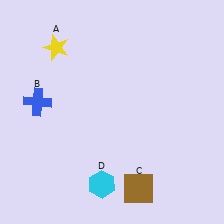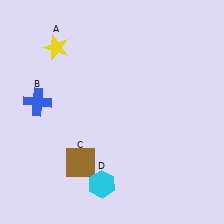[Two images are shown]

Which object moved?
The brown square (C) moved left.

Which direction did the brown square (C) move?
The brown square (C) moved left.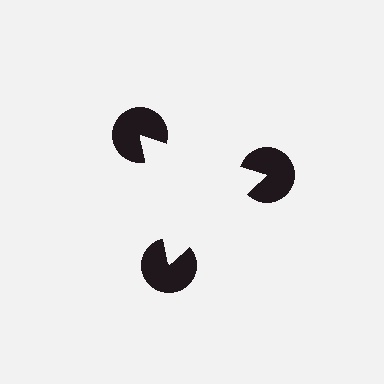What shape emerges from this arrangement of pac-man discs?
An illusory triangle — its edges are inferred from the aligned wedge cuts in the pac-man discs, not physically drawn.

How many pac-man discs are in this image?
There are 3 — one at each vertex of the illusory triangle.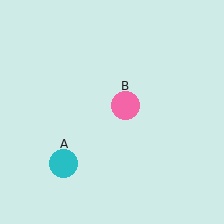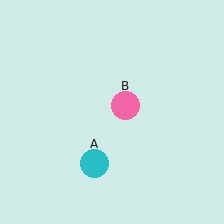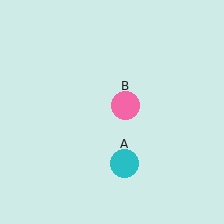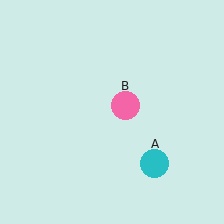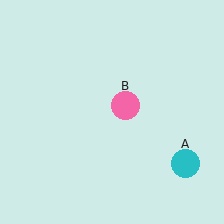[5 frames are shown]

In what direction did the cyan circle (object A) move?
The cyan circle (object A) moved right.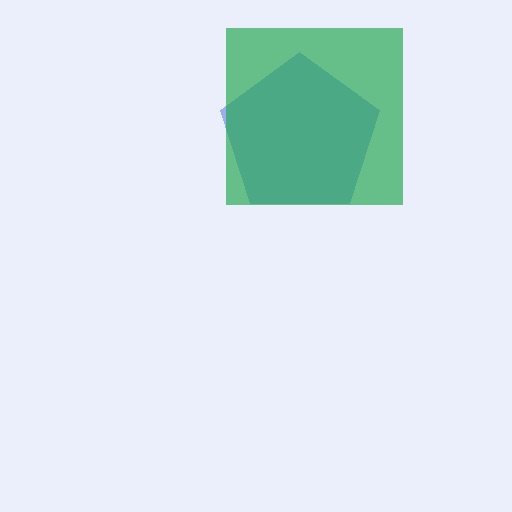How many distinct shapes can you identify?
There are 2 distinct shapes: a blue pentagon, a green square.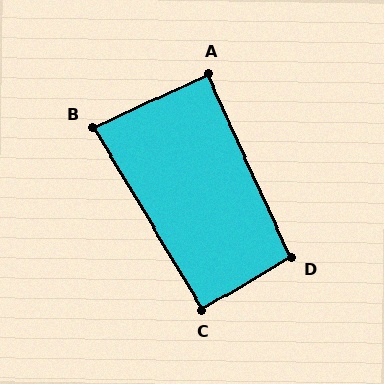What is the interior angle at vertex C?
Approximately 90 degrees (approximately right).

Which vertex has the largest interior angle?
D, at approximately 96 degrees.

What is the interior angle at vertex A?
Approximately 90 degrees (approximately right).